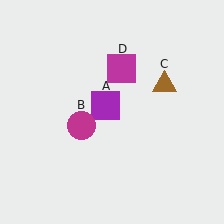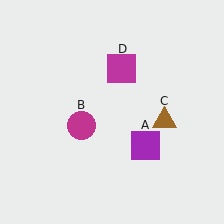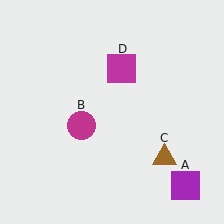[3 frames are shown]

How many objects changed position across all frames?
2 objects changed position: purple square (object A), brown triangle (object C).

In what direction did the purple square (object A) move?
The purple square (object A) moved down and to the right.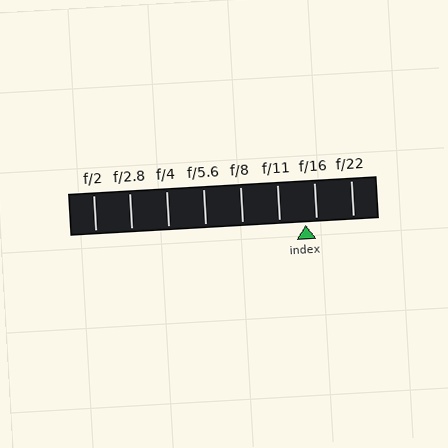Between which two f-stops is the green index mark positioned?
The index mark is between f/11 and f/16.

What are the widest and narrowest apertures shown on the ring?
The widest aperture shown is f/2 and the narrowest is f/22.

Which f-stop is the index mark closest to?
The index mark is closest to f/16.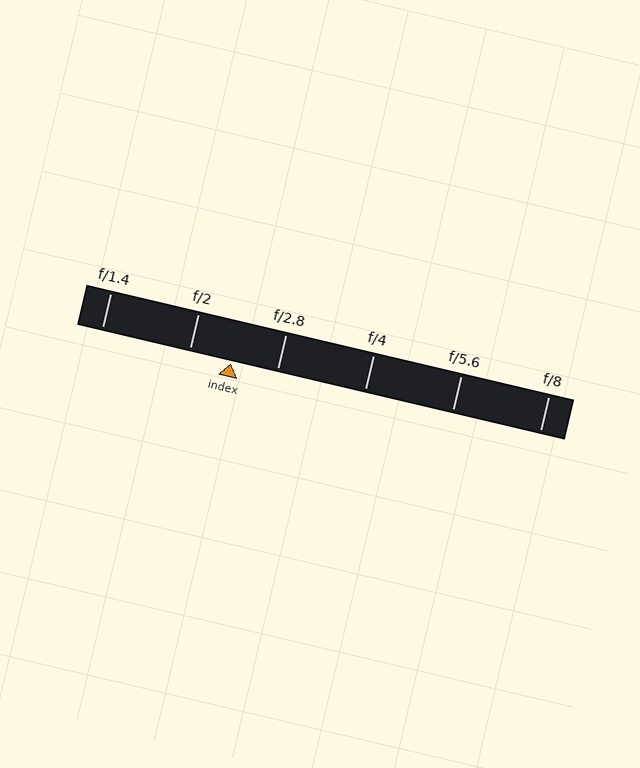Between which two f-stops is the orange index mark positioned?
The index mark is between f/2 and f/2.8.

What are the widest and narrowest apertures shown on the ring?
The widest aperture shown is f/1.4 and the narrowest is f/8.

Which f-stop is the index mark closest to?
The index mark is closest to f/2.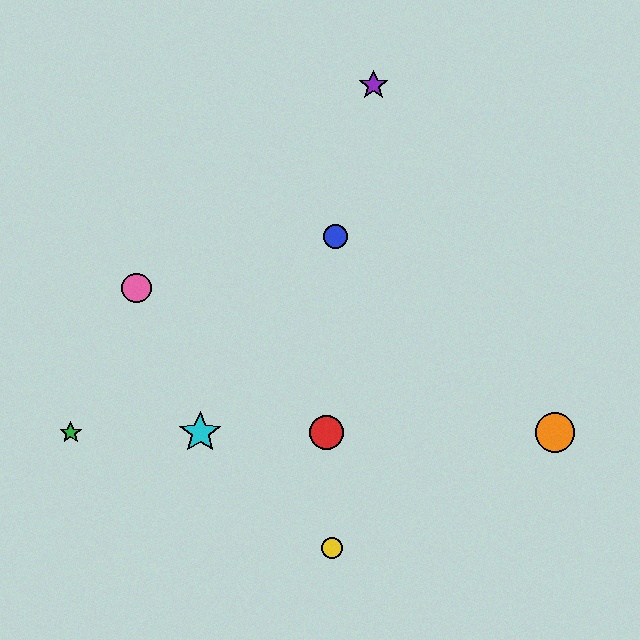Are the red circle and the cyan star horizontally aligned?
Yes, both are at y≈433.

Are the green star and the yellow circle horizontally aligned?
No, the green star is at y≈433 and the yellow circle is at y≈548.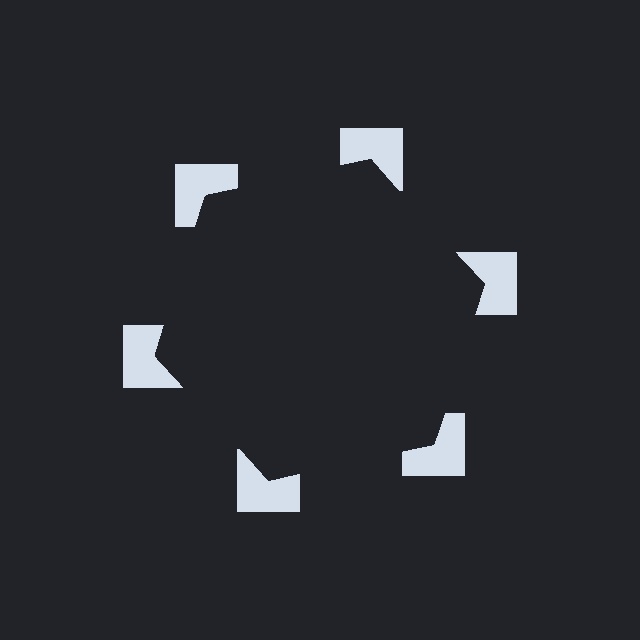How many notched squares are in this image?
There are 6 — one at each vertex of the illusory hexagon.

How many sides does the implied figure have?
6 sides.